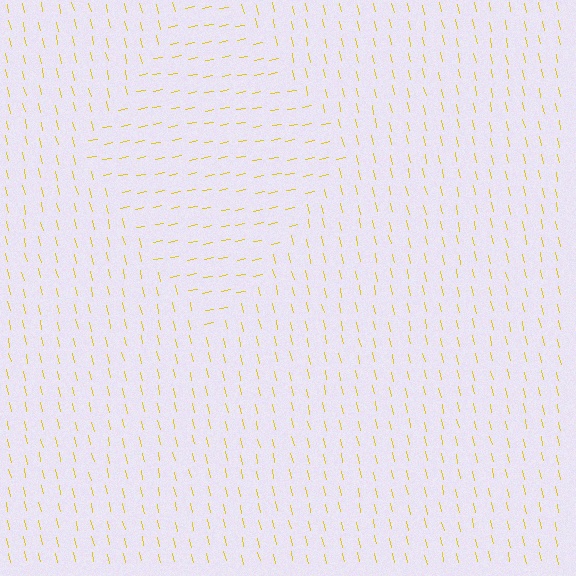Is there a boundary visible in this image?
Yes, there is a texture boundary formed by a change in line orientation.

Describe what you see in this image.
The image is filled with small yellow line segments. A diamond region in the image has lines oriented differently from the surrounding lines, creating a visible texture boundary.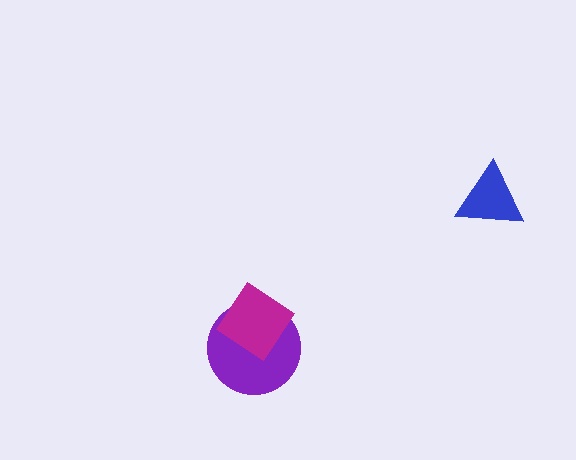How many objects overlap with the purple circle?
1 object overlaps with the purple circle.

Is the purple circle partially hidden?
Yes, it is partially covered by another shape.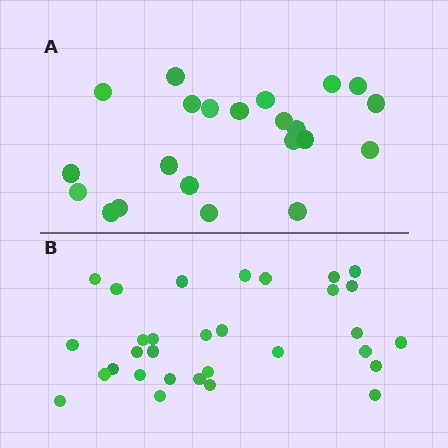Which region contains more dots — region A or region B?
Region B (the bottom region) has more dots.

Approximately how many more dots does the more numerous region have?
Region B has roughly 8 or so more dots than region A.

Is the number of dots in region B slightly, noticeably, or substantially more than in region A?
Region B has noticeably more, but not dramatically so. The ratio is roughly 1.4 to 1.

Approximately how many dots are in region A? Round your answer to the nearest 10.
About 20 dots. (The exact count is 22, which rounds to 20.)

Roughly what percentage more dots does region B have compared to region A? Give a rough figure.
About 40% more.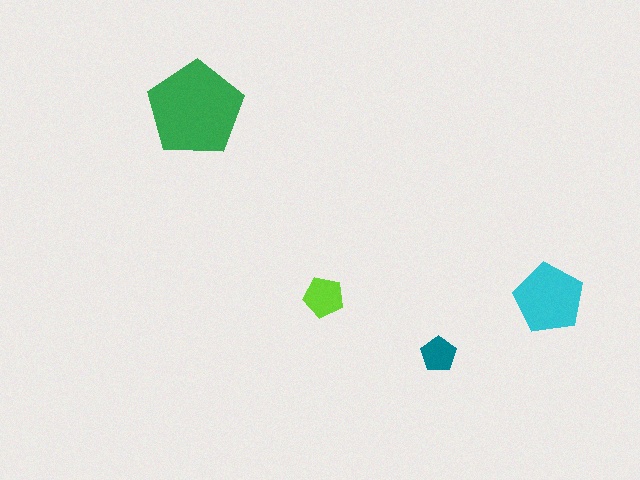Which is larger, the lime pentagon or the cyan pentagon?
The cyan one.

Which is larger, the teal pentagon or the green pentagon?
The green one.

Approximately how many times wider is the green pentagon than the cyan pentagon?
About 1.5 times wider.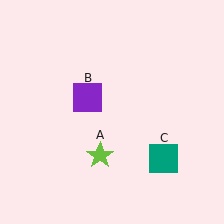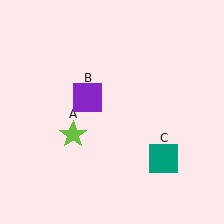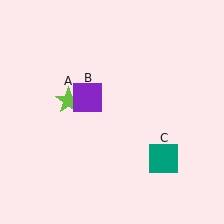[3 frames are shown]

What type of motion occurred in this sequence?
The lime star (object A) rotated clockwise around the center of the scene.